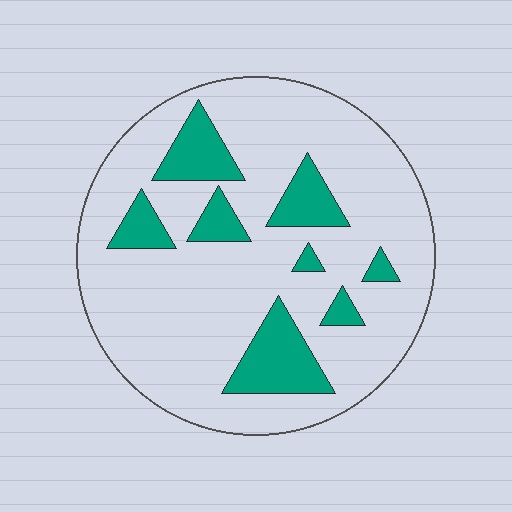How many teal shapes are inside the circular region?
8.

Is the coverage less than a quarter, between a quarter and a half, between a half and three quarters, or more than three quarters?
Less than a quarter.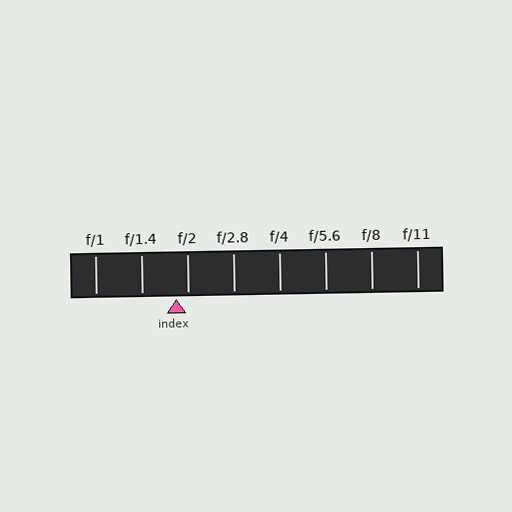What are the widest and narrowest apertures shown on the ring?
The widest aperture shown is f/1 and the narrowest is f/11.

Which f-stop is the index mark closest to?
The index mark is closest to f/2.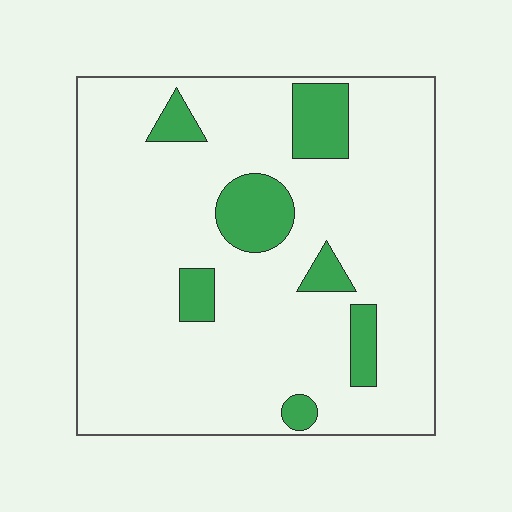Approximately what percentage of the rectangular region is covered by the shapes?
Approximately 15%.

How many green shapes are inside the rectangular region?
7.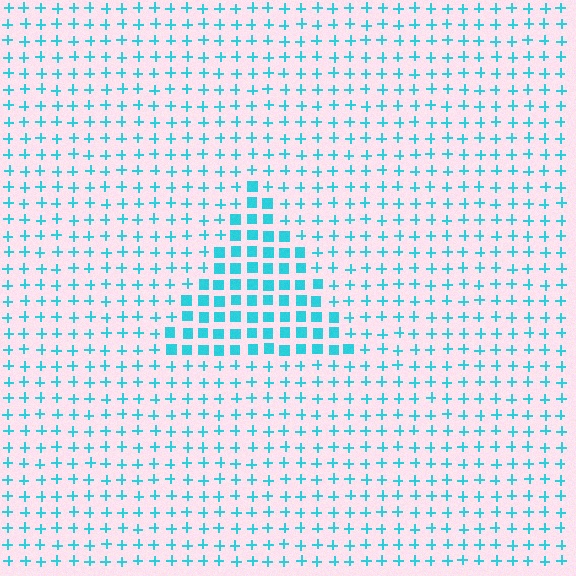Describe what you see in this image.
The image is filled with small cyan elements arranged in a uniform grid. A triangle-shaped region contains squares, while the surrounding area contains plus signs. The boundary is defined purely by the change in element shape.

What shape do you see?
I see a triangle.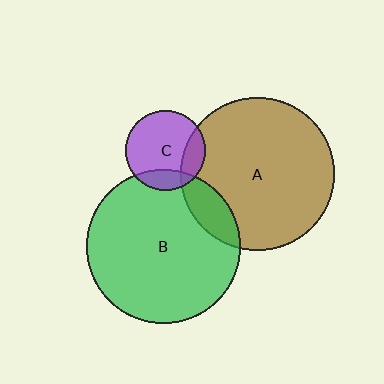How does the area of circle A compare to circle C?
Approximately 3.6 times.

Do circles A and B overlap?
Yes.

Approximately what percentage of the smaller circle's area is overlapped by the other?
Approximately 15%.